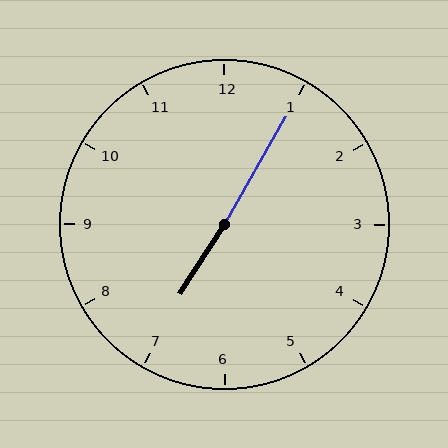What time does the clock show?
7:05.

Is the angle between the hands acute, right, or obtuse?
It is obtuse.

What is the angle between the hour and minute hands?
Approximately 178 degrees.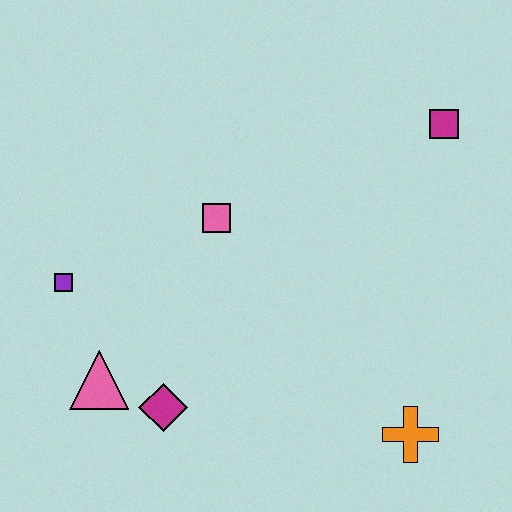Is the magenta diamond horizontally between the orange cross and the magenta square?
No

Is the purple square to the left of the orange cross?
Yes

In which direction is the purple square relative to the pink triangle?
The purple square is above the pink triangle.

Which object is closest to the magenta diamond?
The pink triangle is closest to the magenta diamond.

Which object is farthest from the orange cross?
The purple square is farthest from the orange cross.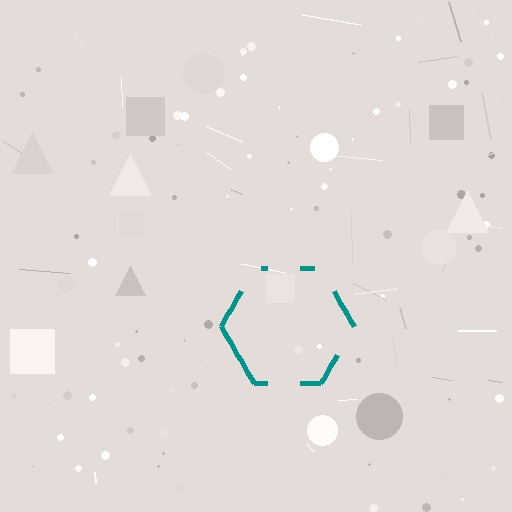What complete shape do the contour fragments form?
The contour fragments form a hexagon.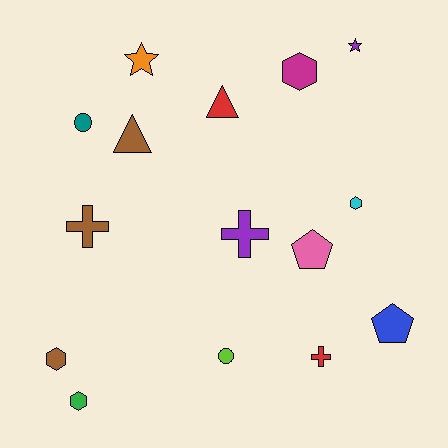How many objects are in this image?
There are 15 objects.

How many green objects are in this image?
There is 1 green object.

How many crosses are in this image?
There are 3 crosses.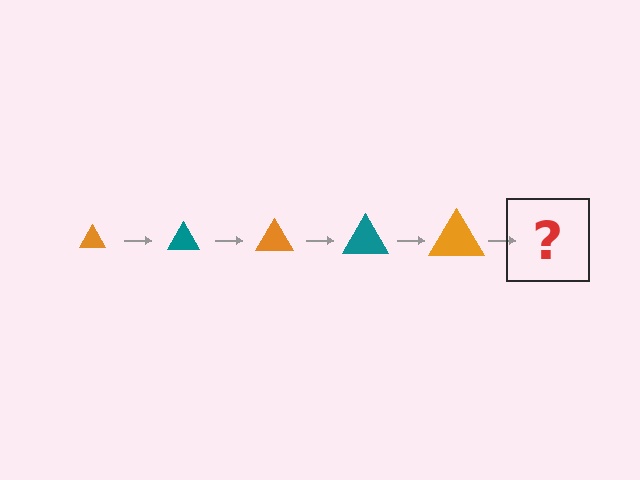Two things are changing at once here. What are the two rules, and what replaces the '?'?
The two rules are that the triangle grows larger each step and the color cycles through orange and teal. The '?' should be a teal triangle, larger than the previous one.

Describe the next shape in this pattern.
It should be a teal triangle, larger than the previous one.